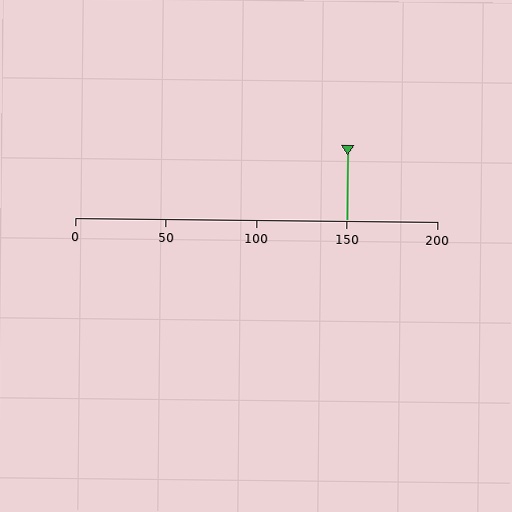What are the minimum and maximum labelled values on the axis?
The axis runs from 0 to 200.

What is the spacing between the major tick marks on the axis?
The major ticks are spaced 50 apart.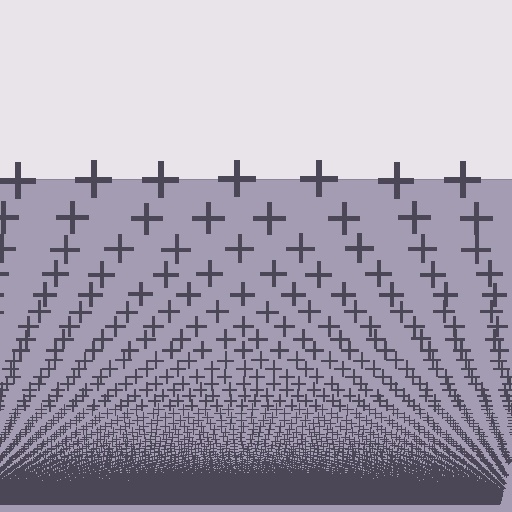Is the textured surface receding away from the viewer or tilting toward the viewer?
The surface appears to tilt toward the viewer. Texture elements get larger and sparser toward the top.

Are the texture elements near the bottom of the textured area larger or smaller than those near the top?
Smaller. The gradient is inverted — elements near the bottom are smaller and denser.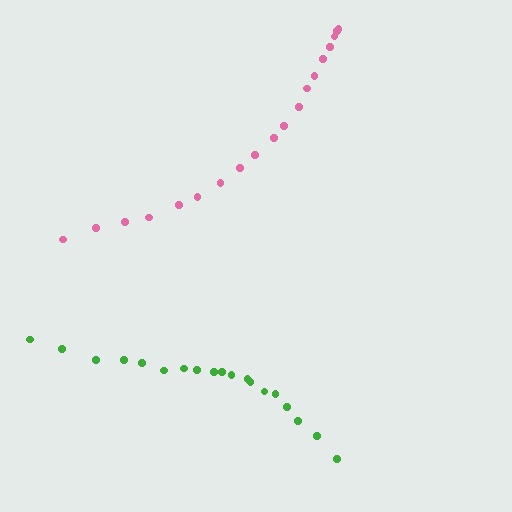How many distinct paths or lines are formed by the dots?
There are 2 distinct paths.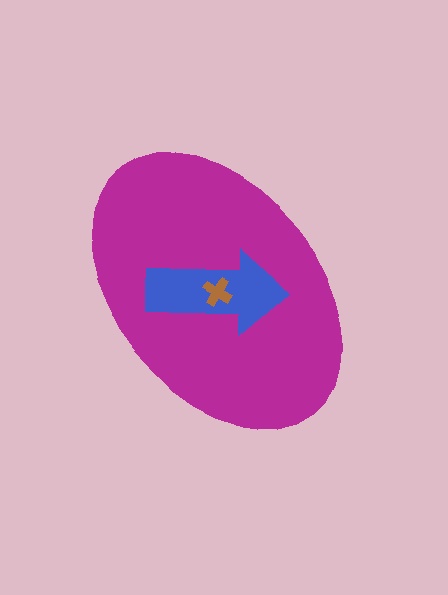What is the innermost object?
The brown cross.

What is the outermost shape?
The magenta ellipse.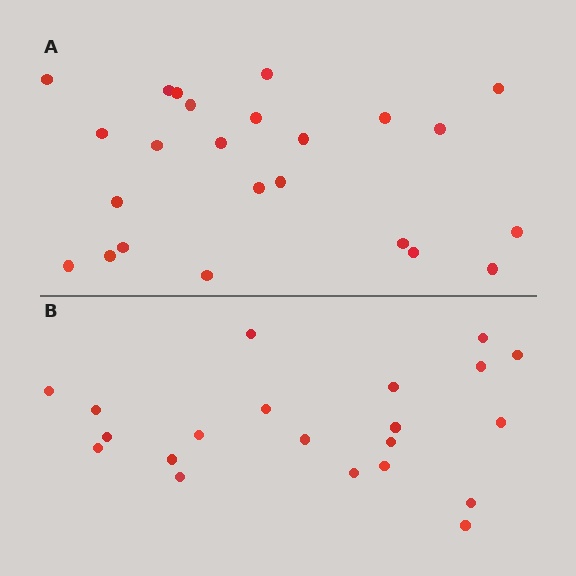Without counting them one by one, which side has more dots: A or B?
Region A (the top region) has more dots.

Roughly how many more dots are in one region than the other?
Region A has just a few more — roughly 2 or 3 more dots than region B.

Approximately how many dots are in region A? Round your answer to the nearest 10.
About 20 dots. (The exact count is 24, which rounds to 20.)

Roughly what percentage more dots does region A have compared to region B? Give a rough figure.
About 15% more.